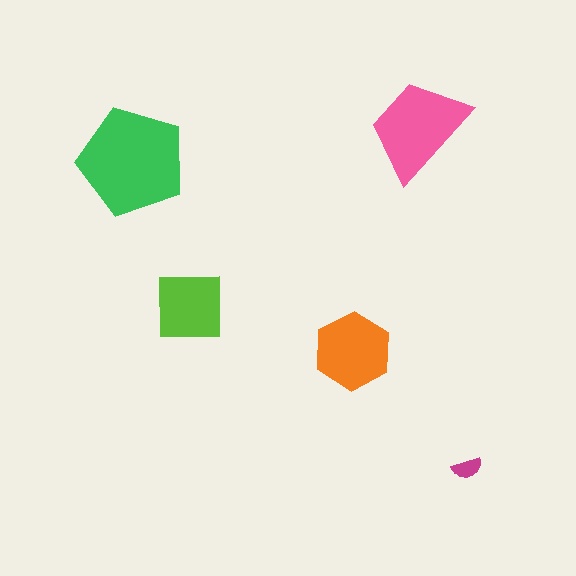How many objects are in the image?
There are 5 objects in the image.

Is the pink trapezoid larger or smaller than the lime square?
Larger.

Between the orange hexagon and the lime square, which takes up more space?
The orange hexagon.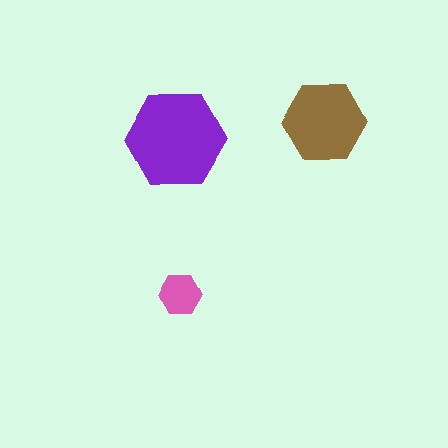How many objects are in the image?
There are 3 objects in the image.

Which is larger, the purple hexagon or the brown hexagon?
The purple one.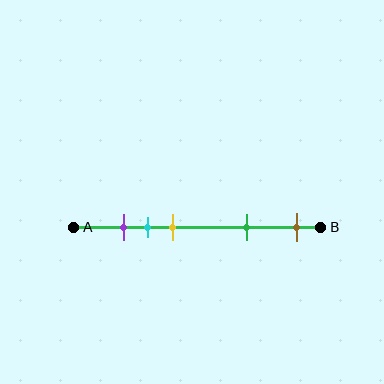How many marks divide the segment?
There are 5 marks dividing the segment.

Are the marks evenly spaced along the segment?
No, the marks are not evenly spaced.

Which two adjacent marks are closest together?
The purple and cyan marks are the closest adjacent pair.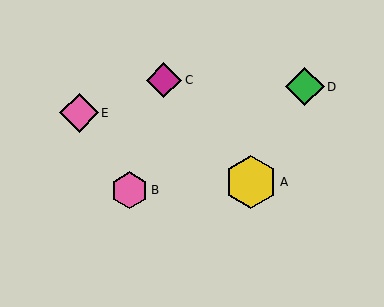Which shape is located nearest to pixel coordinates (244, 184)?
The yellow hexagon (labeled A) at (251, 182) is nearest to that location.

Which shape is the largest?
The yellow hexagon (labeled A) is the largest.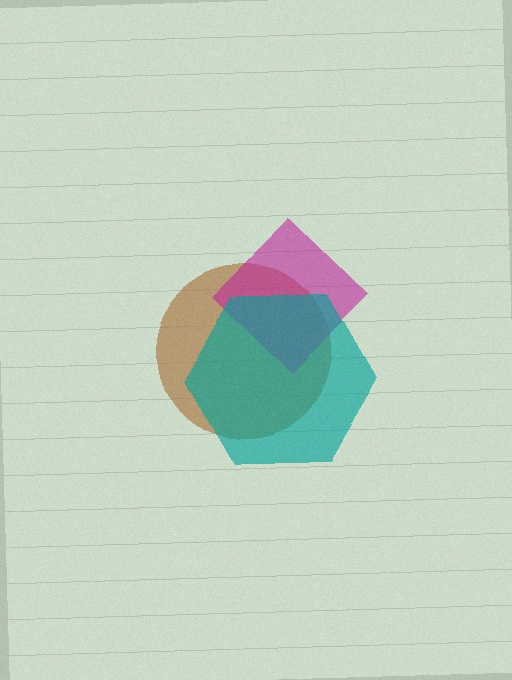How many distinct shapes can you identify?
There are 3 distinct shapes: a brown circle, a magenta diamond, a teal hexagon.